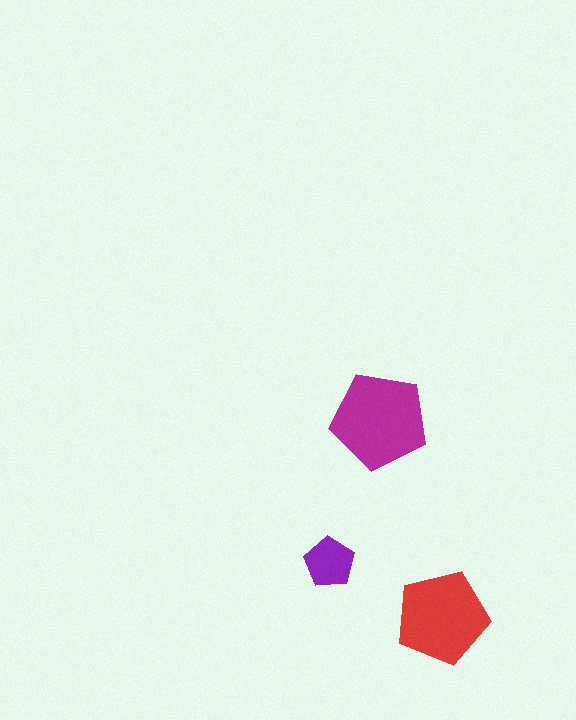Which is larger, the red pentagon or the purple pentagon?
The red one.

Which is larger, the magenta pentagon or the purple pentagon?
The magenta one.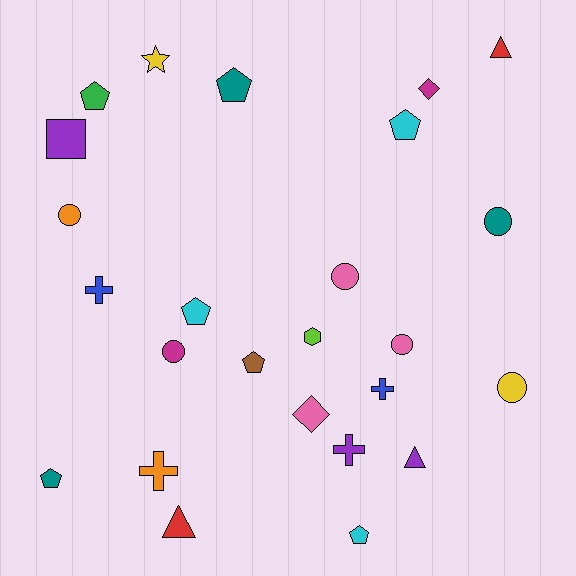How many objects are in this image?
There are 25 objects.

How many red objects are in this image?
There are 2 red objects.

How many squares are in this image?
There is 1 square.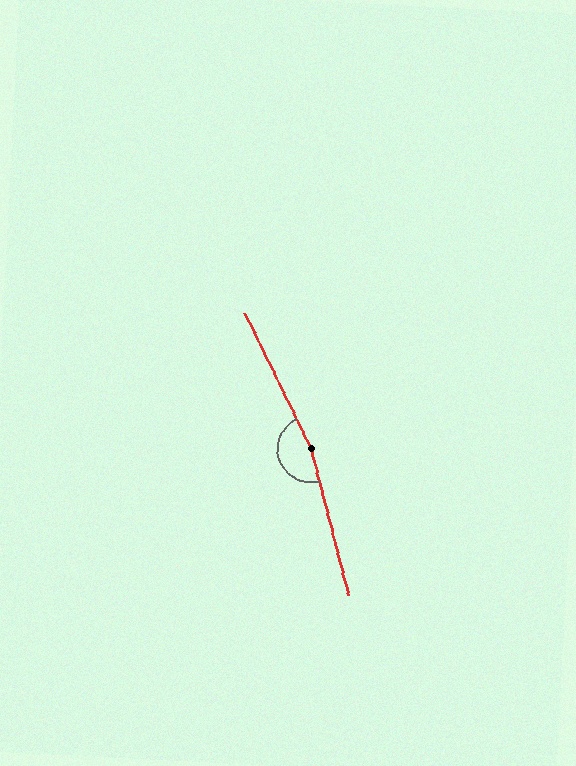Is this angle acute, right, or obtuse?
It is obtuse.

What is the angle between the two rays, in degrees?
Approximately 168 degrees.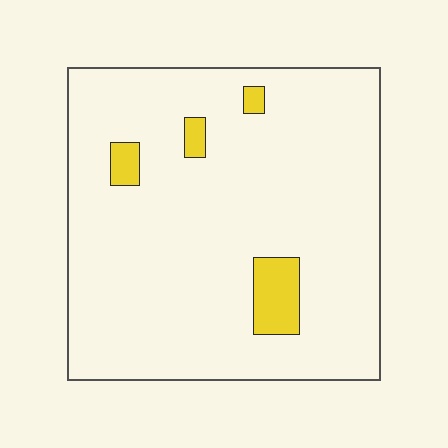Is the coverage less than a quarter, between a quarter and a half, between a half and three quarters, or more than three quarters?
Less than a quarter.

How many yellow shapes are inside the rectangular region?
4.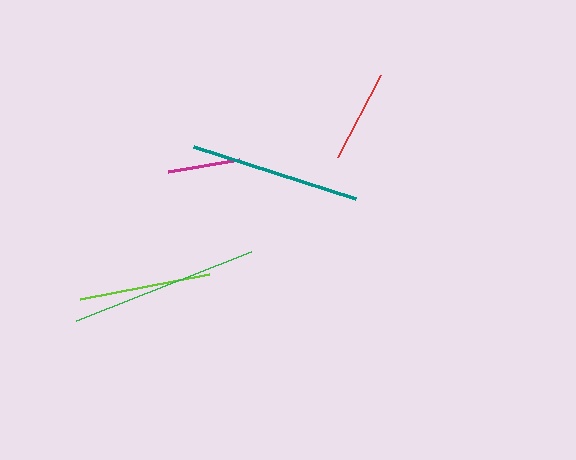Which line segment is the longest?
The green line is the longest at approximately 188 pixels.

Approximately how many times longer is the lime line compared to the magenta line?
The lime line is approximately 1.8 times the length of the magenta line.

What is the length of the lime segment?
The lime segment is approximately 132 pixels long.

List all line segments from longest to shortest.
From longest to shortest: green, teal, lime, red, magenta.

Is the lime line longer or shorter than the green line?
The green line is longer than the lime line.